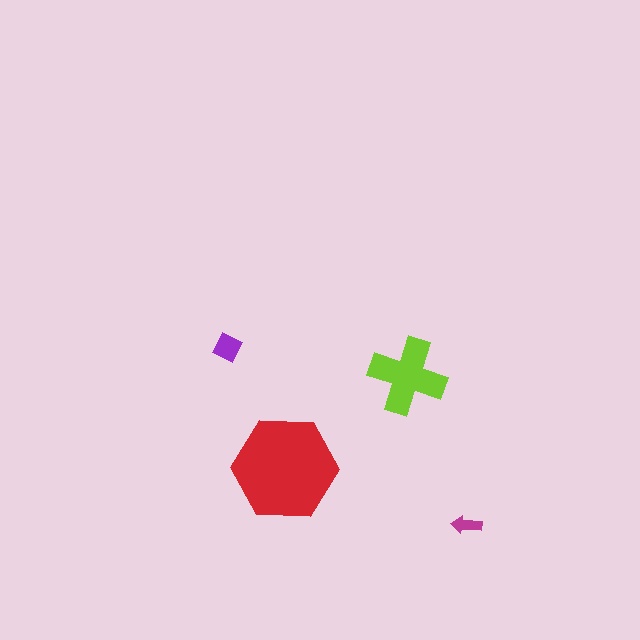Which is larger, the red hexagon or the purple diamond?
The red hexagon.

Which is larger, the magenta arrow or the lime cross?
The lime cross.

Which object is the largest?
The red hexagon.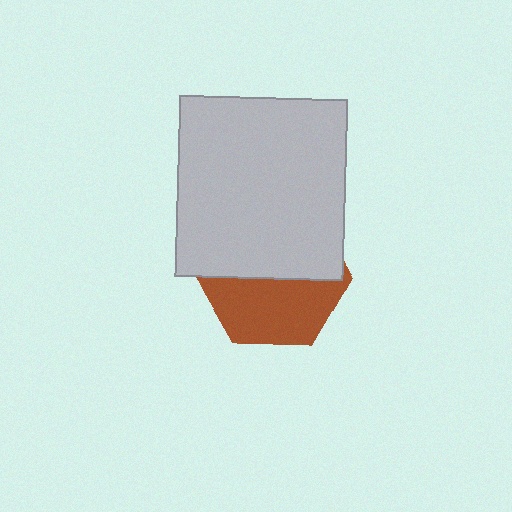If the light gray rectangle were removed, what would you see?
You would see the complete brown hexagon.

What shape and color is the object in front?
The object in front is a light gray rectangle.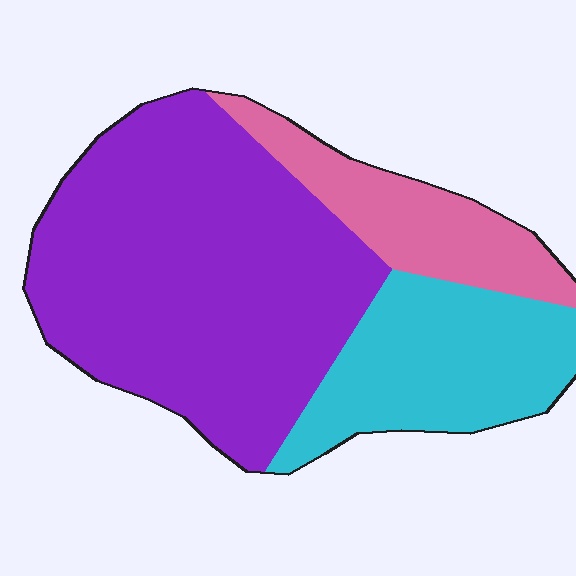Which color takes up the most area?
Purple, at roughly 60%.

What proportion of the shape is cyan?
Cyan takes up between a sixth and a third of the shape.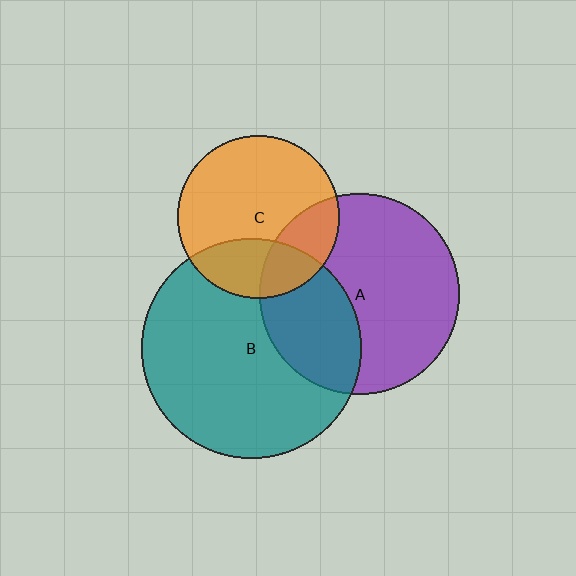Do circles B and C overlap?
Yes.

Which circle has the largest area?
Circle B (teal).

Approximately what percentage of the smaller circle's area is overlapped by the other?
Approximately 25%.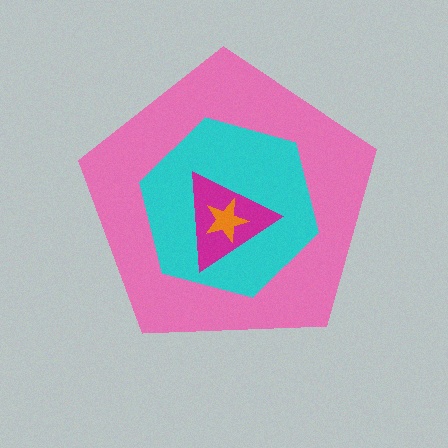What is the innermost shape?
The orange star.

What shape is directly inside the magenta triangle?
The orange star.